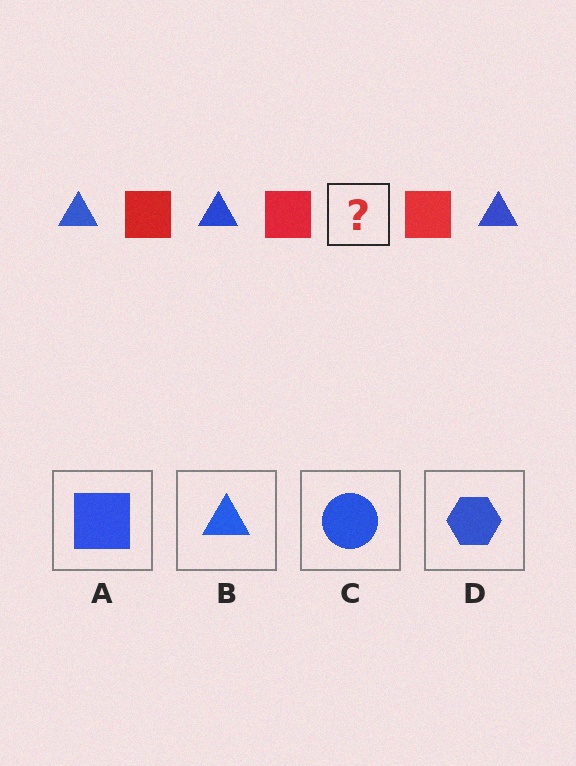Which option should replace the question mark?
Option B.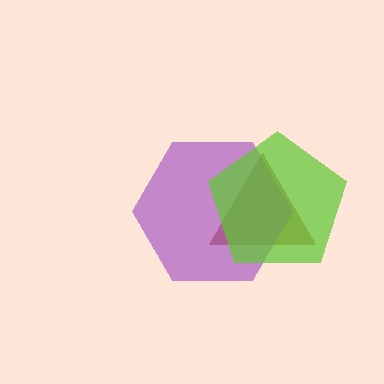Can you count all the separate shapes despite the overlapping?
Yes, there are 3 separate shapes.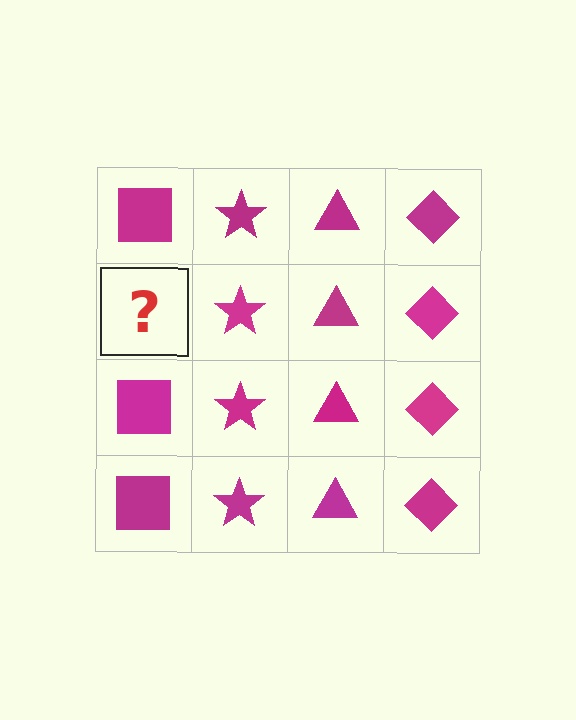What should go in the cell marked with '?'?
The missing cell should contain a magenta square.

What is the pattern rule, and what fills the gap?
The rule is that each column has a consistent shape. The gap should be filled with a magenta square.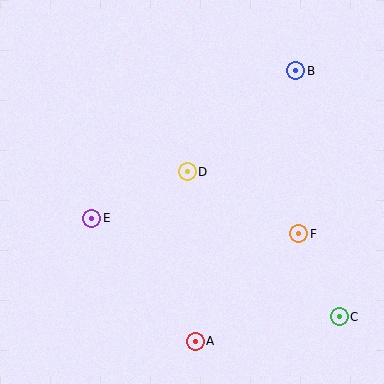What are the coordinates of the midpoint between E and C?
The midpoint between E and C is at (215, 267).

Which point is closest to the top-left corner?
Point E is closest to the top-left corner.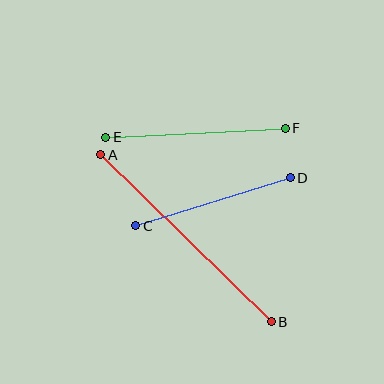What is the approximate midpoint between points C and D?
The midpoint is at approximately (213, 202) pixels.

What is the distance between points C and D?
The distance is approximately 162 pixels.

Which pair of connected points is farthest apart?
Points A and B are farthest apart.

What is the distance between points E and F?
The distance is approximately 180 pixels.